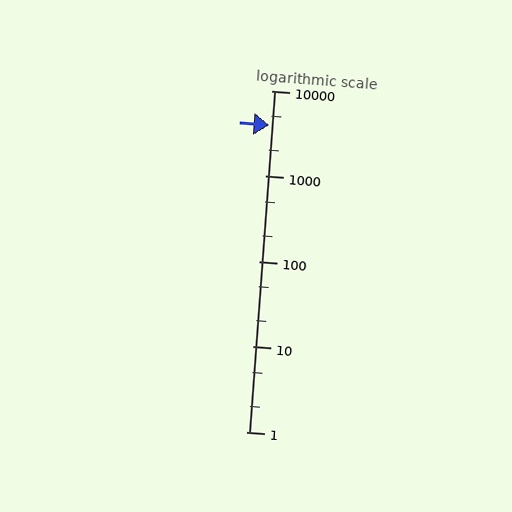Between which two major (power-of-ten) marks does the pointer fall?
The pointer is between 1000 and 10000.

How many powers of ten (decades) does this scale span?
The scale spans 4 decades, from 1 to 10000.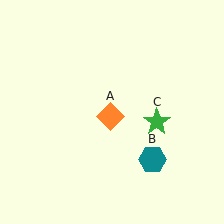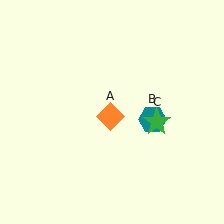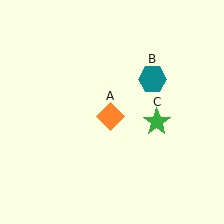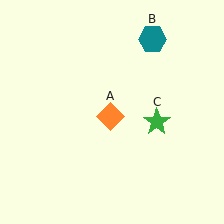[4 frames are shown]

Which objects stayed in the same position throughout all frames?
Orange diamond (object A) and green star (object C) remained stationary.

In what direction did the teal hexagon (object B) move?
The teal hexagon (object B) moved up.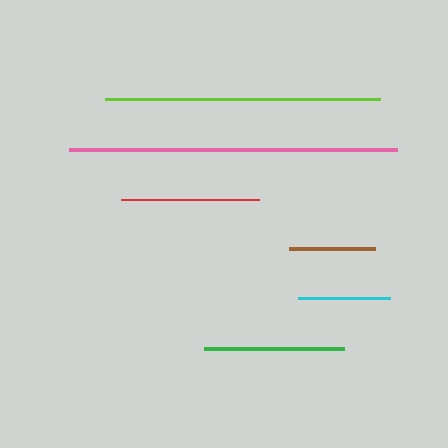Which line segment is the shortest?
The brown line is the shortest at approximately 86 pixels.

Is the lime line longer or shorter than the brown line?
The lime line is longer than the brown line.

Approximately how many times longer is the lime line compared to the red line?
The lime line is approximately 2.0 times the length of the red line.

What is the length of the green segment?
The green segment is approximately 141 pixels long.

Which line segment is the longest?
The pink line is the longest at approximately 329 pixels.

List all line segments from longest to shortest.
From longest to shortest: pink, lime, green, red, cyan, brown.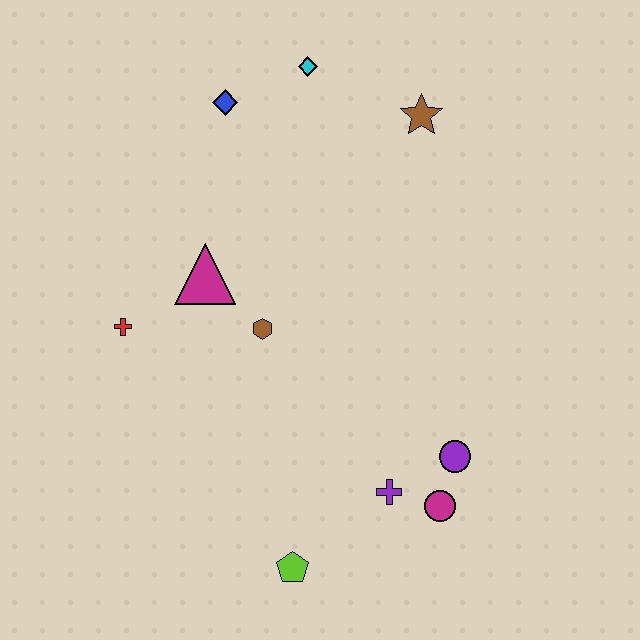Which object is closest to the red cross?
The magenta triangle is closest to the red cross.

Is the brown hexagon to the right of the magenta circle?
No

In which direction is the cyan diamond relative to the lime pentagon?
The cyan diamond is above the lime pentagon.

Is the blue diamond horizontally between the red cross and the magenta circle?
Yes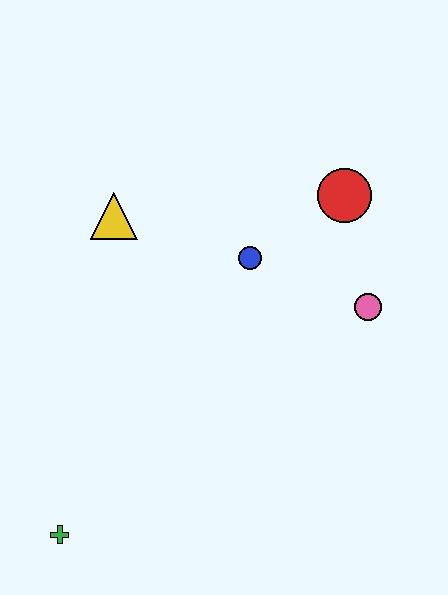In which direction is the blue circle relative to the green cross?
The blue circle is above the green cross.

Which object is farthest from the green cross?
The red circle is farthest from the green cross.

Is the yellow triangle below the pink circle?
No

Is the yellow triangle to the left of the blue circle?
Yes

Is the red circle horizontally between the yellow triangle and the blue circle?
No